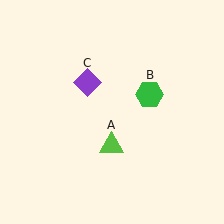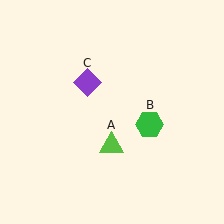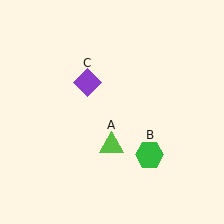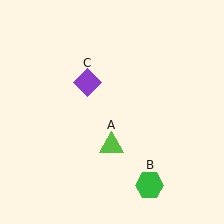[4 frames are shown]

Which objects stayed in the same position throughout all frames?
Lime triangle (object A) and purple diamond (object C) remained stationary.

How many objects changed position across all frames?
1 object changed position: green hexagon (object B).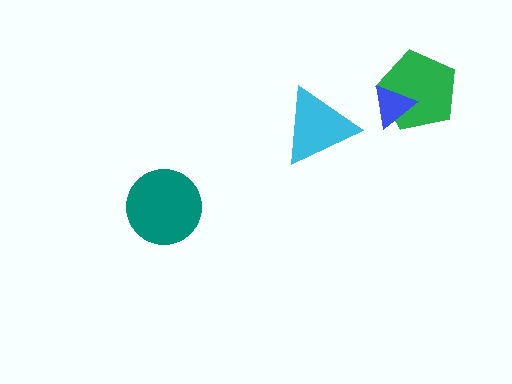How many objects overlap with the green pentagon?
1 object overlaps with the green pentagon.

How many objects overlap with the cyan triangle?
0 objects overlap with the cyan triangle.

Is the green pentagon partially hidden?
Yes, it is partially covered by another shape.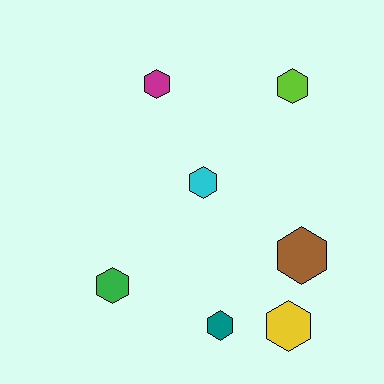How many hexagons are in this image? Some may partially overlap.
There are 7 hexagons.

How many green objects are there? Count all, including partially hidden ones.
There is 1 green object.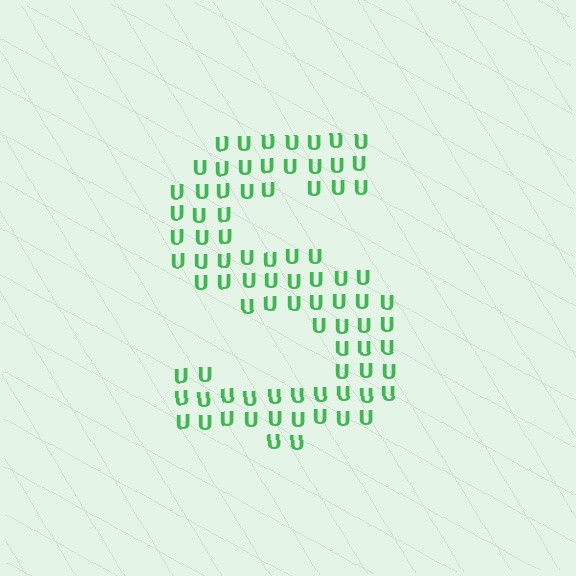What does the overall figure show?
The overall figure shows the letter S.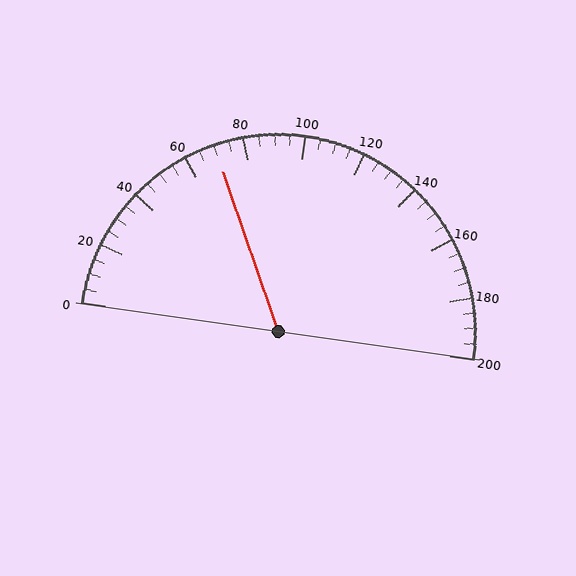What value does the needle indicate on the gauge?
The needle indicates approximately 70.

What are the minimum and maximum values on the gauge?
The gauge ranges from 0 to 200.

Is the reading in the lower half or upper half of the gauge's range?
The reading is in the lower half of the range (0 to 200).